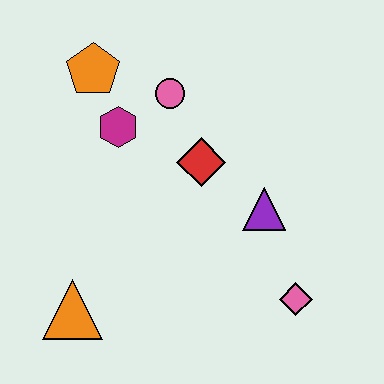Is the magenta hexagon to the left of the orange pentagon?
No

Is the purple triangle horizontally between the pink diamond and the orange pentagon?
Yes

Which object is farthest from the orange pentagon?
The pink diamond is farthest from the orange pentagon.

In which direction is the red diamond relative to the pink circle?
The red diamond is below the pink circle.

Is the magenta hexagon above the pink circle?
No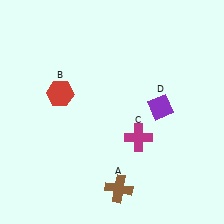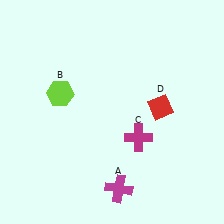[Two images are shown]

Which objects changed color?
A changed from brown to magenta. B changed from red to lime. D changed from purple to red.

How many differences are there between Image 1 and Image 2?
There are 3 differences between the two images.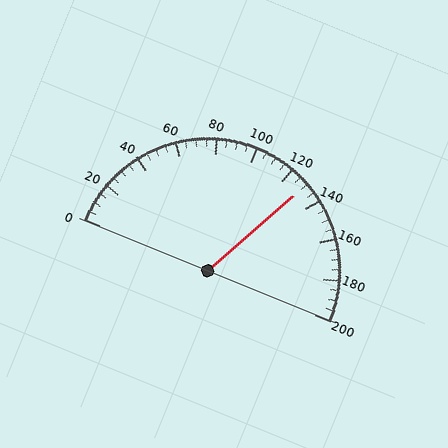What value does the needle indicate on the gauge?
The needle indicates approximately 130.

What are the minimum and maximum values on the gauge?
The gauge ranges from 0 to 200.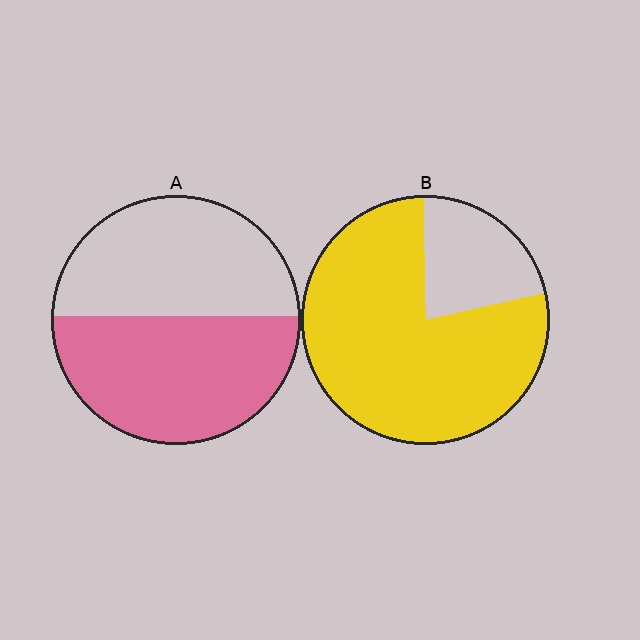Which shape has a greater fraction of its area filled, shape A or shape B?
Shape B.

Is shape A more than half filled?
Roughly half.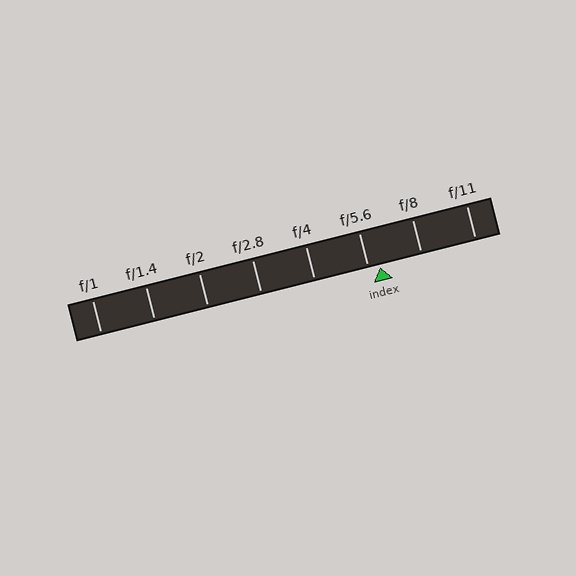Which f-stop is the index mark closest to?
The index mark is closest to f/5.6.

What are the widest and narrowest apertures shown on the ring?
The widest aperture shown is f/1 and the narrowest is f/11.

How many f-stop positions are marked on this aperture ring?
There are 8 f-stop positions marked.